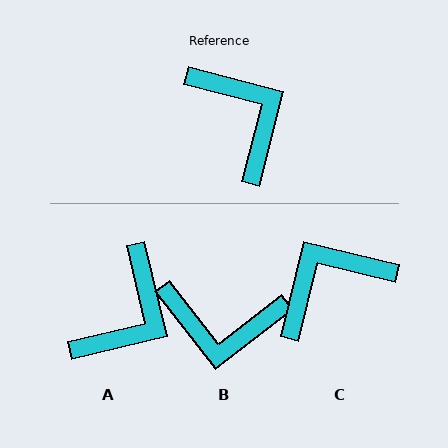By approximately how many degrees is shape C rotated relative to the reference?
Approximately 91 degrees counter-clockwise.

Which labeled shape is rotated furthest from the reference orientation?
B, about 128 degrees away.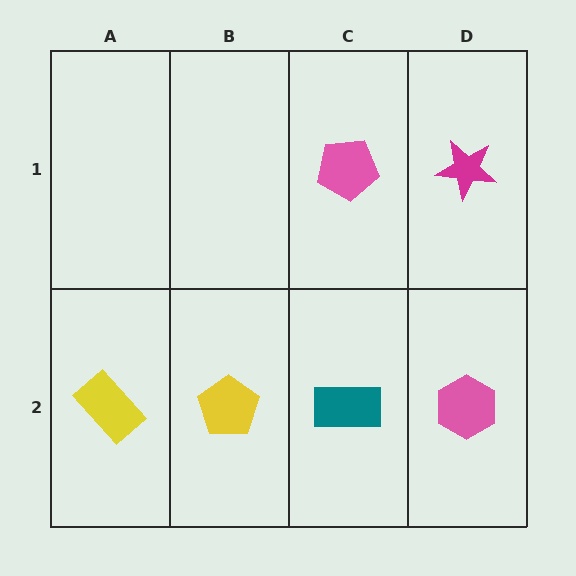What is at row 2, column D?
A pink hexagon.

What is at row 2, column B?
A yellow pentagon.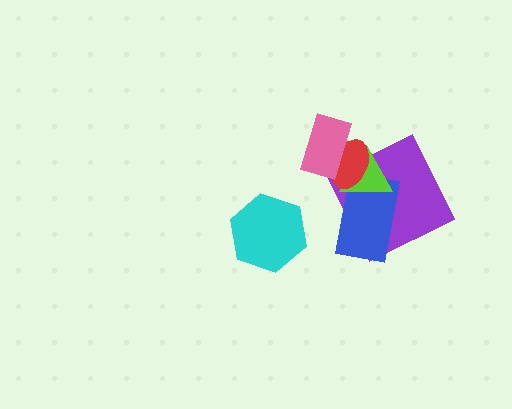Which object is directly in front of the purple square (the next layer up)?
The blue rectangle is directly in front of the purple square.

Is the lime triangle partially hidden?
Yes, it is partially covered by another shape.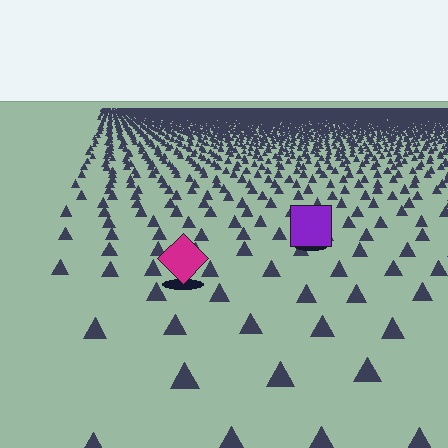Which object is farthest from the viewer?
The purple square is farthest from the viewer. It appears smaller and the ground texture around it is denser.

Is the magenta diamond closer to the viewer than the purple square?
Yes. The magenta diamond is closer — you can tell from the texture gradient: the ground texture is coarser near it.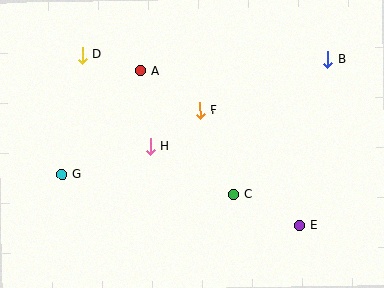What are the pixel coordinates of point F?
Point F is at (200, 110).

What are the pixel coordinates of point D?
Point D is at (82, 55).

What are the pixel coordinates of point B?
Point B is at (327, 59).